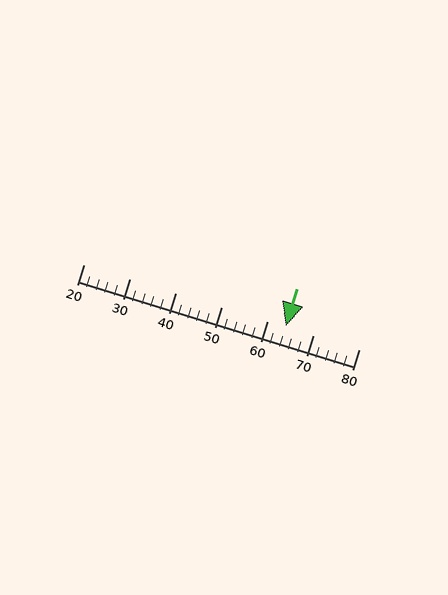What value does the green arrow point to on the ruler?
The green arrow points to approximately 64.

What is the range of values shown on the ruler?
The ruler shows values from 20 to 80.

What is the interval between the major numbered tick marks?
The major tick marks are spaced 10 units apart.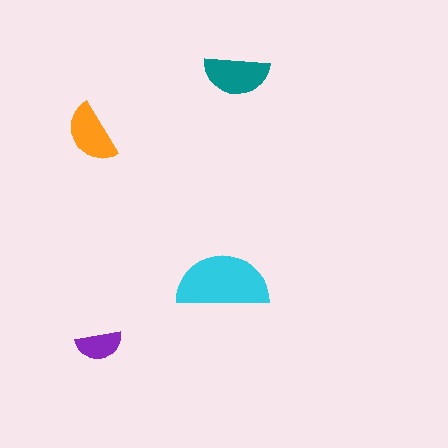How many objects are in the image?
There are 4 objects in the image.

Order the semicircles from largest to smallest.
the cyan one, the teal one, the orange one, the purple one.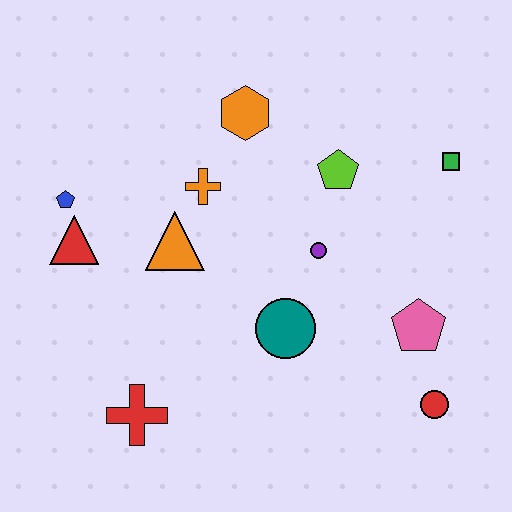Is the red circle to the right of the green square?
No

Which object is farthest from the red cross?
The green square is farthest from the red cross.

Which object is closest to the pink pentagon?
The red circle is closest to the pink pentagon.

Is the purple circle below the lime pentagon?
Yes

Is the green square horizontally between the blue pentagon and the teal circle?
No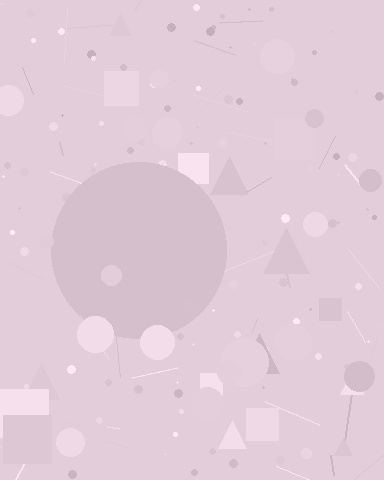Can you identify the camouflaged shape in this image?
The camouflaged shape is a circle.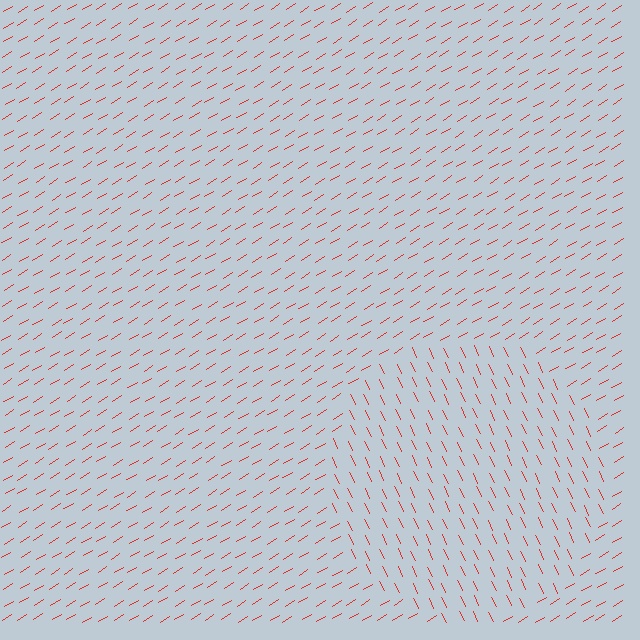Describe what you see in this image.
The image is filled with small red line segments. A circle region in the image has lines oriented differently from the surrounding lines, creating a visible texture boundary.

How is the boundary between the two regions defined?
The boundary is defined purely by a change in line orientation (approximately 84 degrees difference). All lines are the same color and thickness.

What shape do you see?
I see a circle.